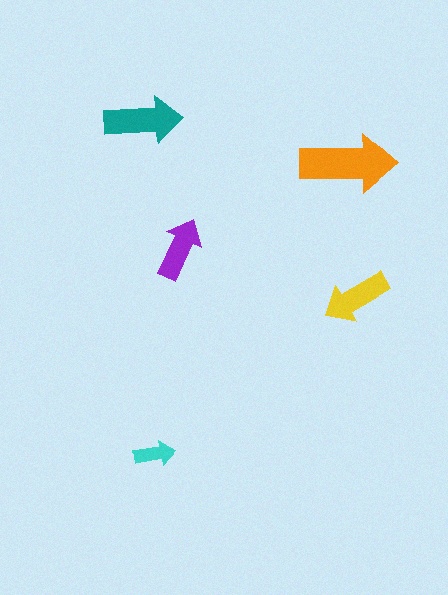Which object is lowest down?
The cyan arrow is bottommost.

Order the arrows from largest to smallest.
the orange one, the teal one, the yellow one, the purple one, the cyan one.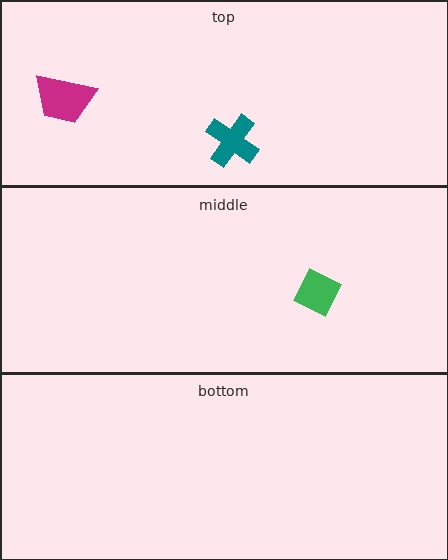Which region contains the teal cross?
The top region.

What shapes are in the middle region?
The green diamond.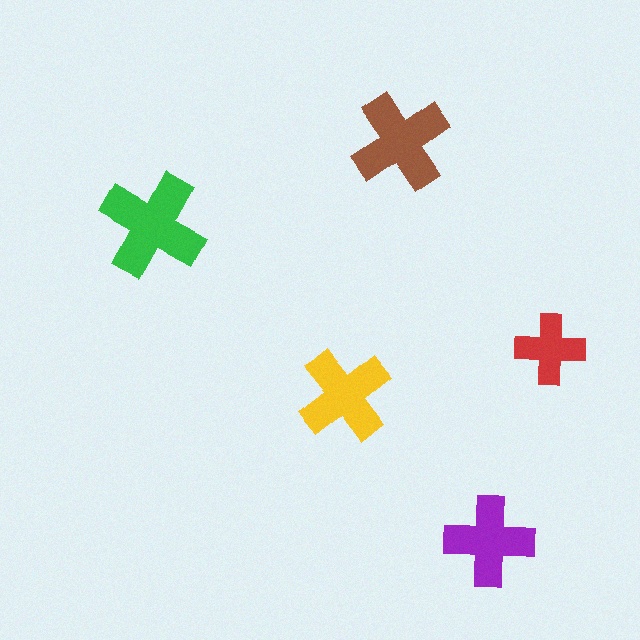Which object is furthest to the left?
The green cross is leftmost.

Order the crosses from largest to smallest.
the green one, the brown one, the yellow one, the purple one, the red one.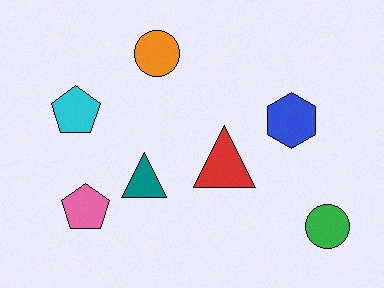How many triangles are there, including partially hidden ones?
There are 2 triangles.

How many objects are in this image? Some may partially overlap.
There are 7 objects.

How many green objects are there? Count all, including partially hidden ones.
There is 1 green object.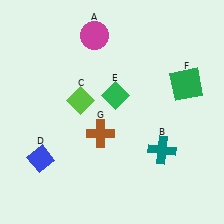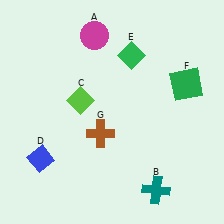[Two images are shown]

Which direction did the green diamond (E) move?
The green diamond (E) moved up.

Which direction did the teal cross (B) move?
The teal cross (B) moved down.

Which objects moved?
The objects that moved are: the teal cross (B), the green diamond (E).